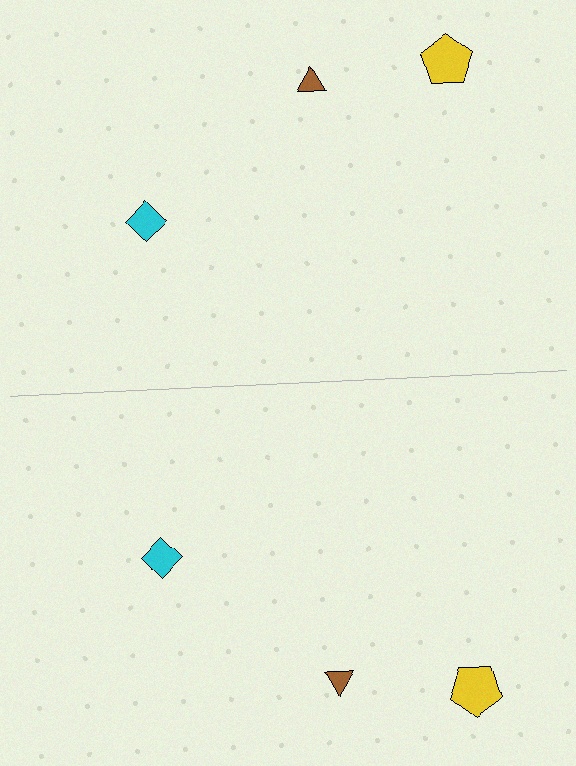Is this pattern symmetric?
Yes, this pattern has bilateral (reflection) symmetry.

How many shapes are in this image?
There are 6 shapes in this image.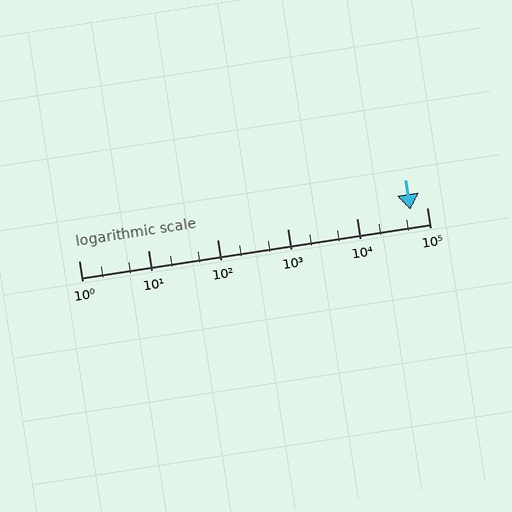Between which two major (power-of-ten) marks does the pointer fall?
The pointer is between 10000 and 100000.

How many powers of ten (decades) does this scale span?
The scale spans 5 decades, from 1 to 100000.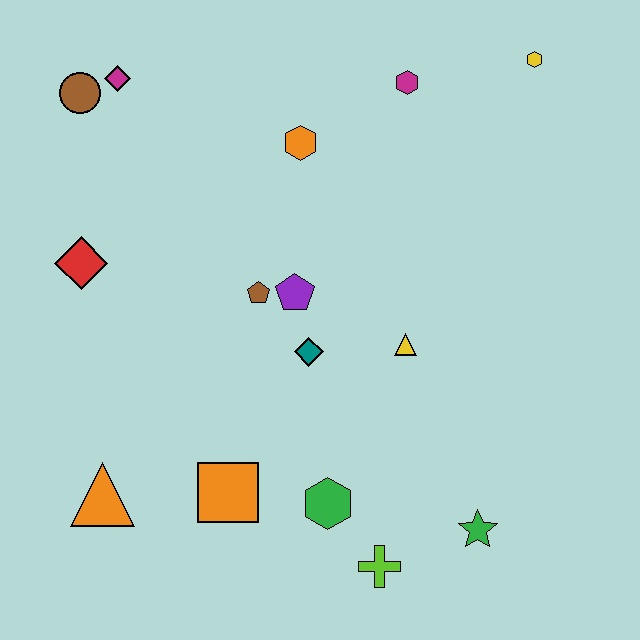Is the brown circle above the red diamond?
Yes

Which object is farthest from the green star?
The brown circle is farthest from the green star.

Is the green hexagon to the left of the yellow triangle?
Yes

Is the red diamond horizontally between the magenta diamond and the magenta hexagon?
No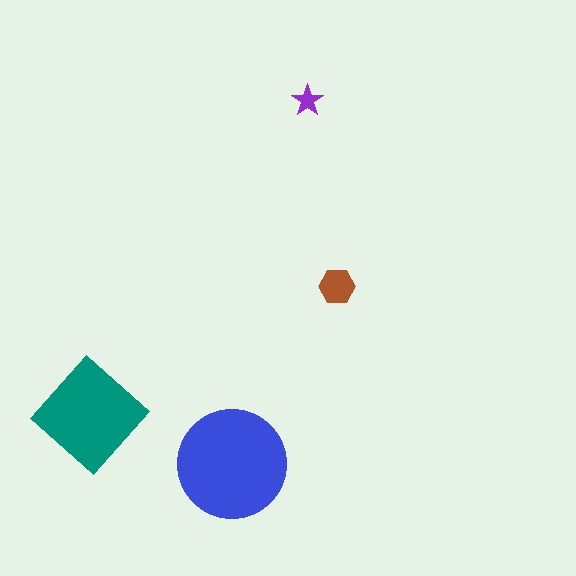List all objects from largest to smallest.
The blue circle, the teal diamond, the brown hexagon, the purple star.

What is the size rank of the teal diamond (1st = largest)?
2nd.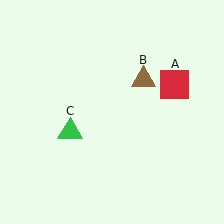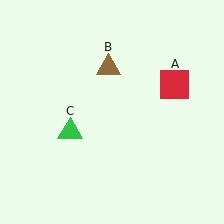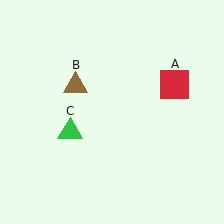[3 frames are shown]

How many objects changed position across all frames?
1 object changed position: brown triangle (object B).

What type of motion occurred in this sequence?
The brown triangle (object B) rotated counterclockwise around the center of the scene.